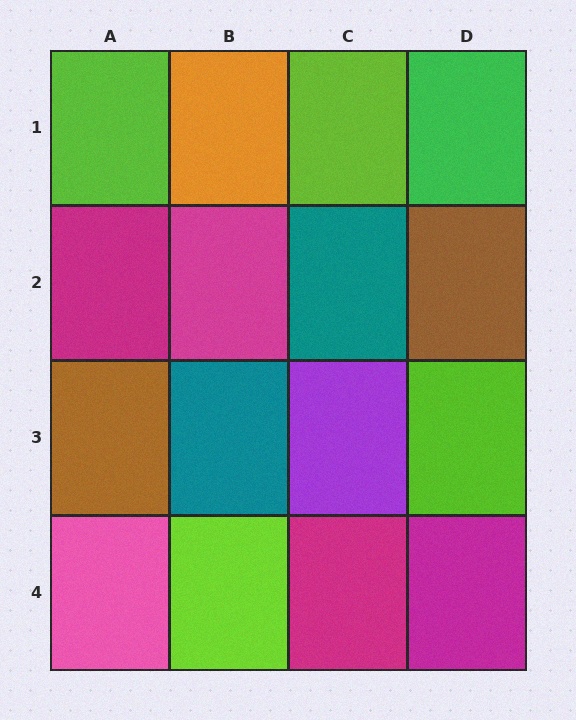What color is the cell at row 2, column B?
Magenta.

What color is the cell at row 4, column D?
Magenta.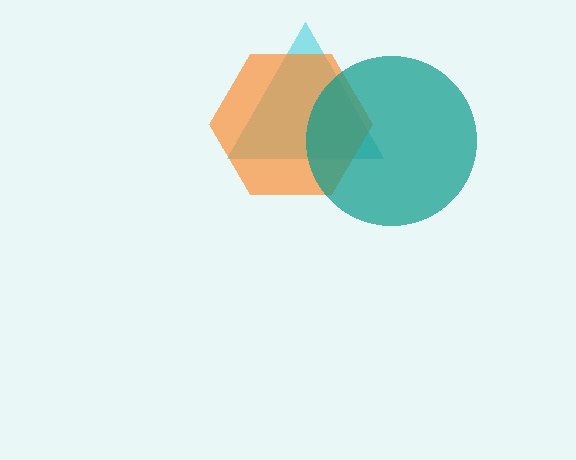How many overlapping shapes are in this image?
There are 3 overlapping shapes in the image.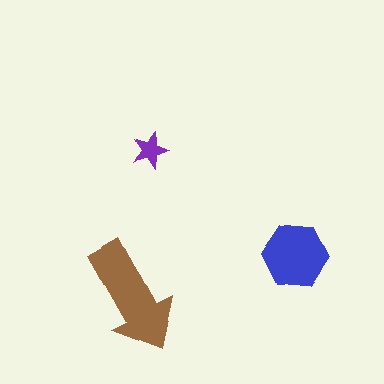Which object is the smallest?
The purple star.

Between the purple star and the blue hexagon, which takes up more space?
The blue hexagon.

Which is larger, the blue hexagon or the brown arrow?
The brown arrow.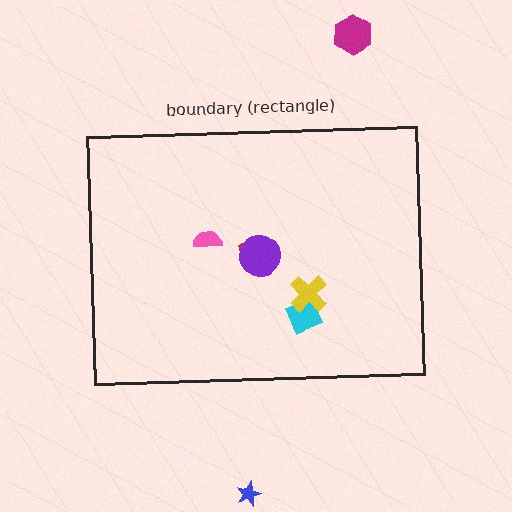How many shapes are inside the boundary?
5 inside, 2 outside.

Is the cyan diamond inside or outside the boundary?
Inside.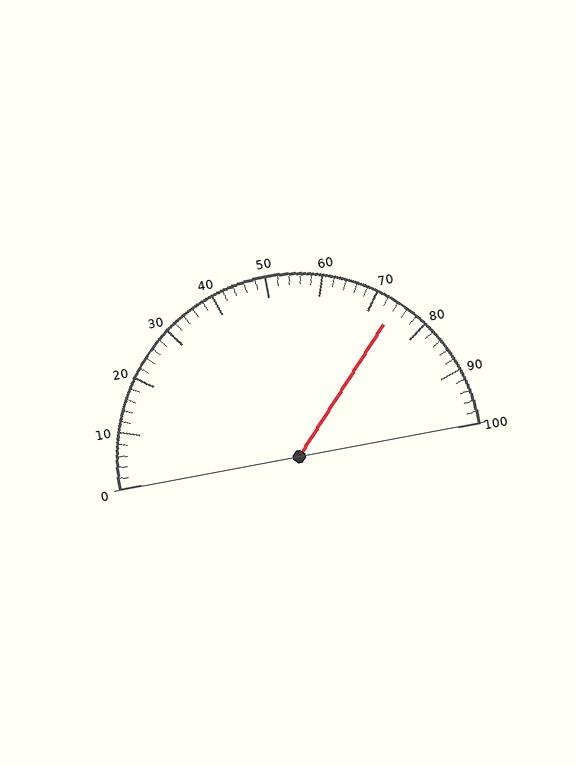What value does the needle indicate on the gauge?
The needle indicates approximately 74.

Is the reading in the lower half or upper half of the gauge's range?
The reading is in the upper half of the range (0 to 100).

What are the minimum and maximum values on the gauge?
The gauge ranges from 0 to 100.